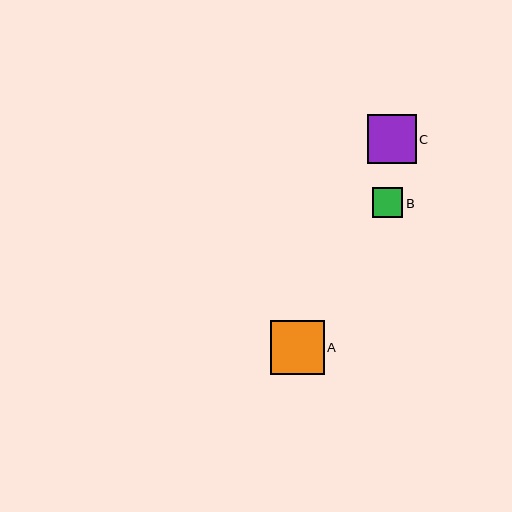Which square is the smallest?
Square B is the smallest with a size of approximately 30 pixels.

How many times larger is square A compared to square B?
Square A is approximately 1.8 times the size of square B.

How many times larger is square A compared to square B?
Square A is approximately 1.8 times the size of square B.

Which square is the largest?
Square A is the largest with a size of approximately 54 pixels.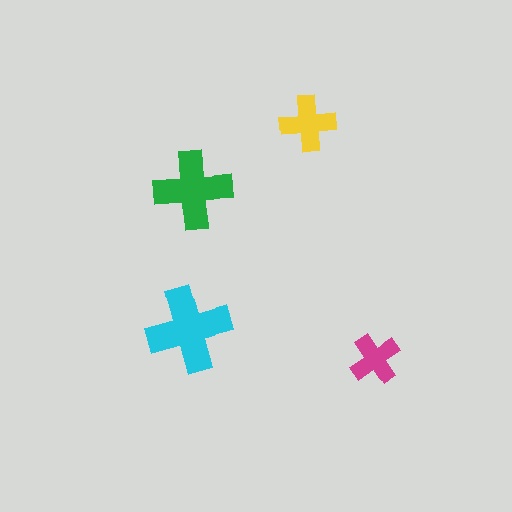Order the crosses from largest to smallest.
the cyan one, the green one, the yellow one, the magenta one.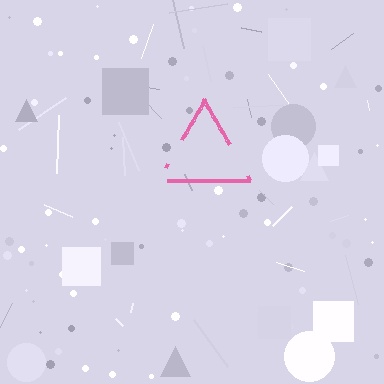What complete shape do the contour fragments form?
The contour fragments form a triangle.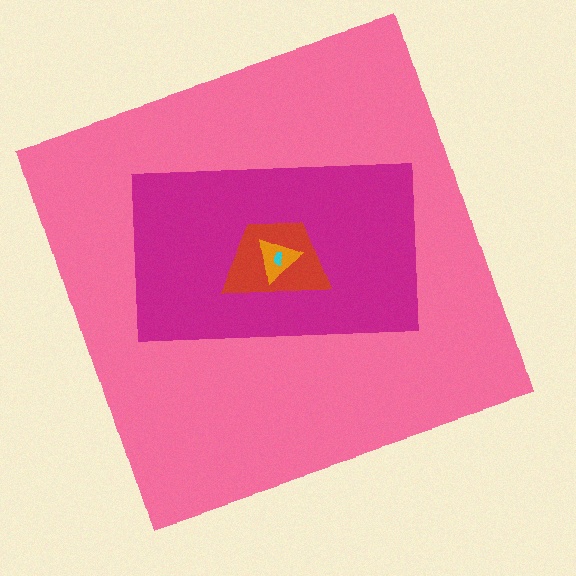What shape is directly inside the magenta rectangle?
The red trapezoid.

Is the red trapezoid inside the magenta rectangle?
Yes.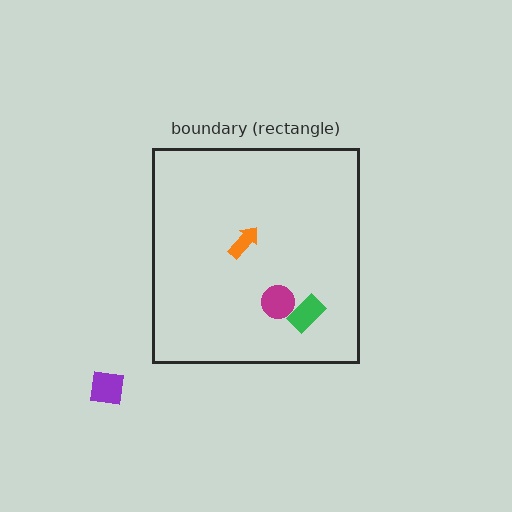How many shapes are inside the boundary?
3 inside, 1 outside.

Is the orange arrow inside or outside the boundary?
Inside.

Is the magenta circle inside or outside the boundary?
Inside.